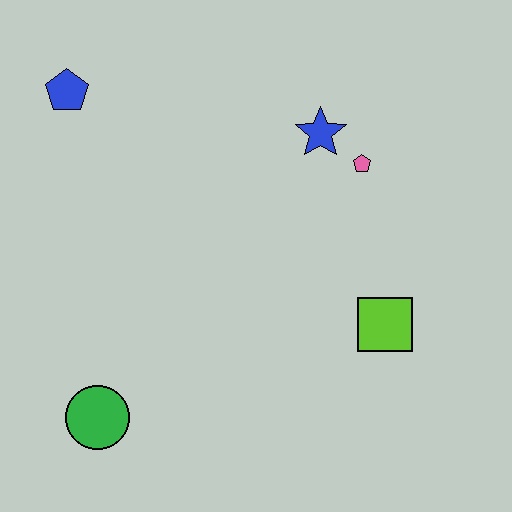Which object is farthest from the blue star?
The green circle is farthest from the blue star.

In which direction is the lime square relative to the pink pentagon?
The lime square is below the pink pentagon.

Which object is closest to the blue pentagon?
The blue star is closest to the blue pentagon.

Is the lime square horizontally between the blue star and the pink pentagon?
No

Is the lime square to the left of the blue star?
No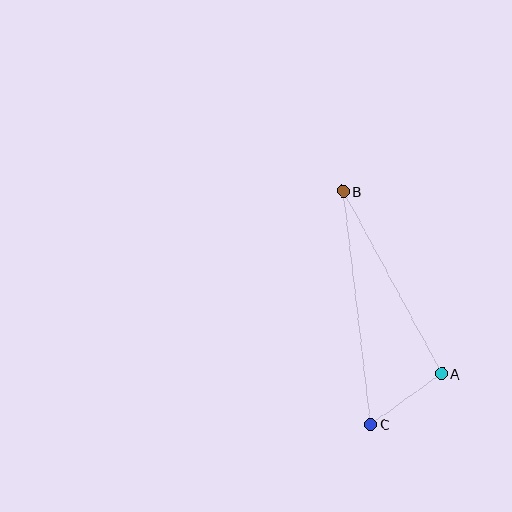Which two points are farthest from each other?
Points B and C are farthest from each other.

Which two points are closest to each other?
Points A and C are closest to each other.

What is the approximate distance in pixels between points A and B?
The distance between A and B is approximately 207 pixels.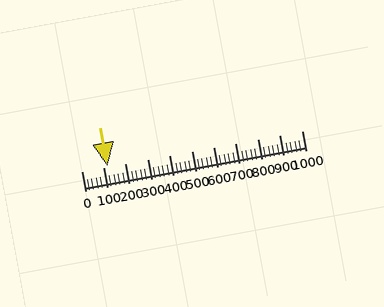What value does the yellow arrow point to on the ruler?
The yellow arrow points to approximately 120.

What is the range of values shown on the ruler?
The ruler shows values from 0 to 1000.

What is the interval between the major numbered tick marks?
The major tick marks are spaced 100 units apart.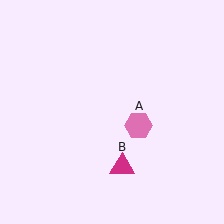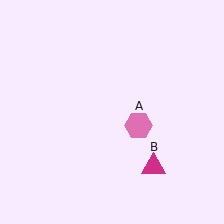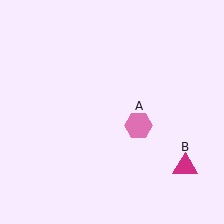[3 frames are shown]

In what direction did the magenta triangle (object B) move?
The magenta triangle (object B) moved right.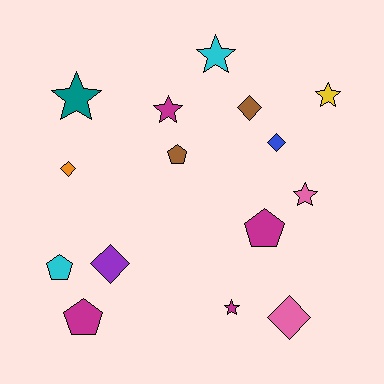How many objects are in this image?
There are 15 objects.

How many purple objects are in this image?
There is 1 purple object.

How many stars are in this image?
There are 6 stars.